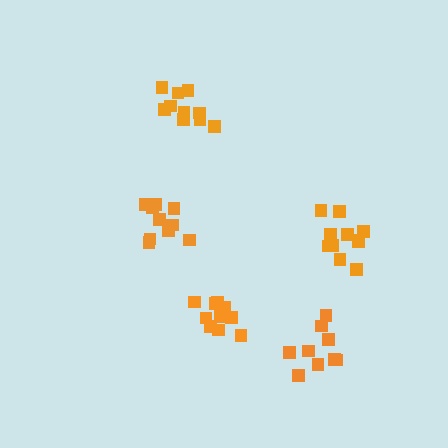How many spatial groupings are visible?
There are 5 spatial groupings.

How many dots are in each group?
Group 1: 11 dots, Group 2: 11 dots, Group 3: 10 dots, Group 4: 9 dots, Group 5: 10 dots (51 total).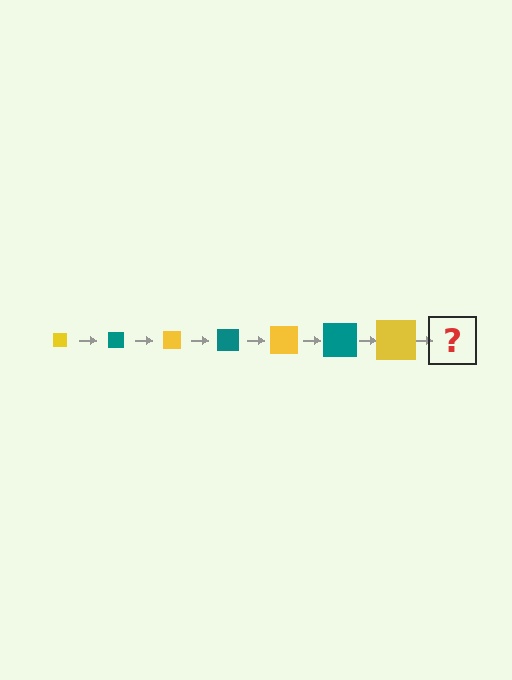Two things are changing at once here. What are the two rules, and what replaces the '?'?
The two rules are that the square grows larger each step and the color cycles through yellow and teal. The '?' should be a teal square, larger than the previous one.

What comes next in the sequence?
The next element should be a teal square, larger than the previous one.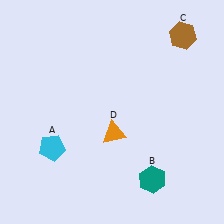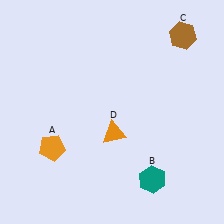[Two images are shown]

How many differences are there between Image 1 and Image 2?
There is 1 difference between the two images.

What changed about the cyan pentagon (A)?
In Image 1, A is cyan. In Image 2, it changed to orange.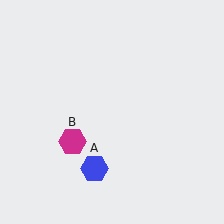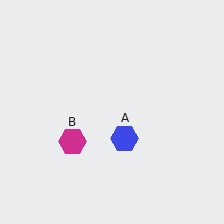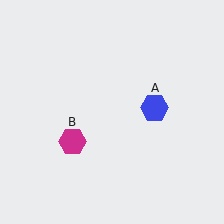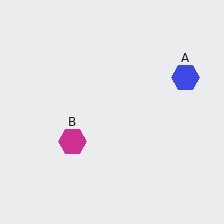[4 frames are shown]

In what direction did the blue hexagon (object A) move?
The blue hexagon (object A) moved up and to the right.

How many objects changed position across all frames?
1 object changed position: blue hexagon (object A).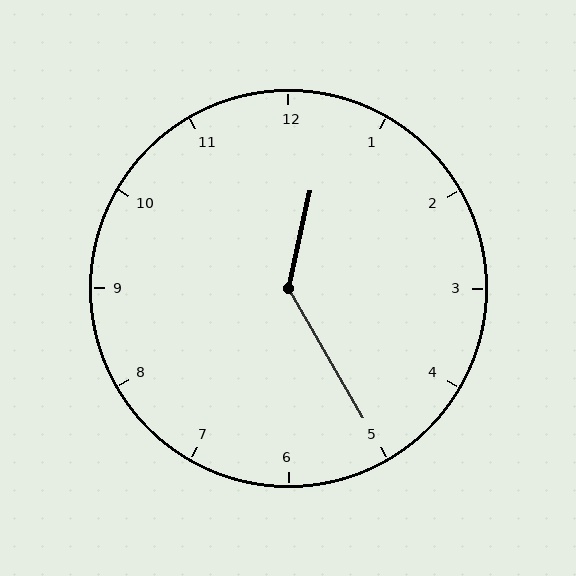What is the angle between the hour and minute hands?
Approximately 138 degrees.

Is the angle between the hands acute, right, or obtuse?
It is obtuse.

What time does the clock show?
12:25.